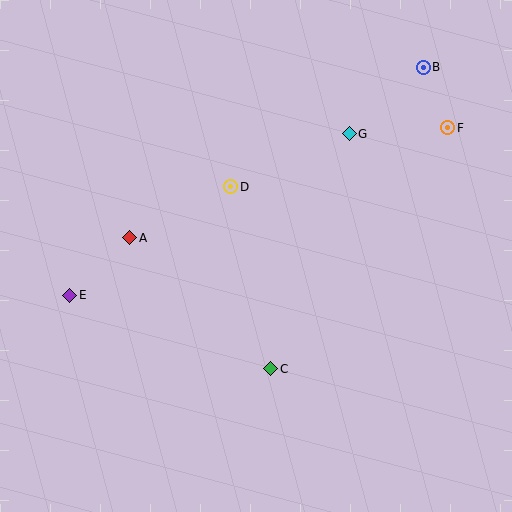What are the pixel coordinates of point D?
Point D is at (231, 187).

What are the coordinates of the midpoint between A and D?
The midpoint between A and D is at (180, 212).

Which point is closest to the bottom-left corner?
Point E is closest to the bottom-left corner.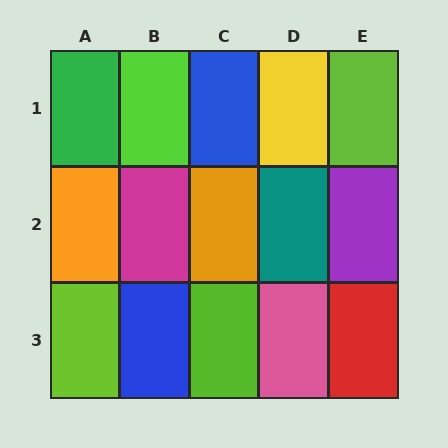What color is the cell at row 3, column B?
Blue.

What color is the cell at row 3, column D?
Pink.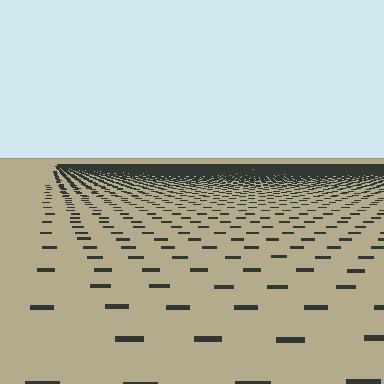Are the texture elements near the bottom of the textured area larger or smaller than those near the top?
Larger. Near the bottom, elements are closer to the viewer and appear at a bigger on-screen size.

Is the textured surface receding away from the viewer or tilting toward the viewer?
The surface is receding away from the viewer. Texture elements get smaller and denser toward the top.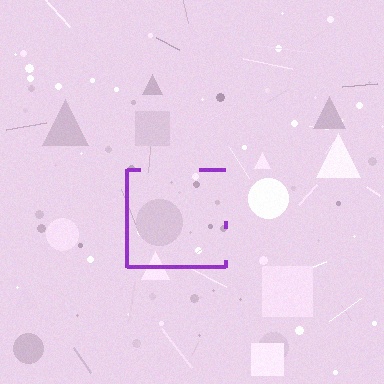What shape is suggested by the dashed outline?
The dashed outline suggests a square.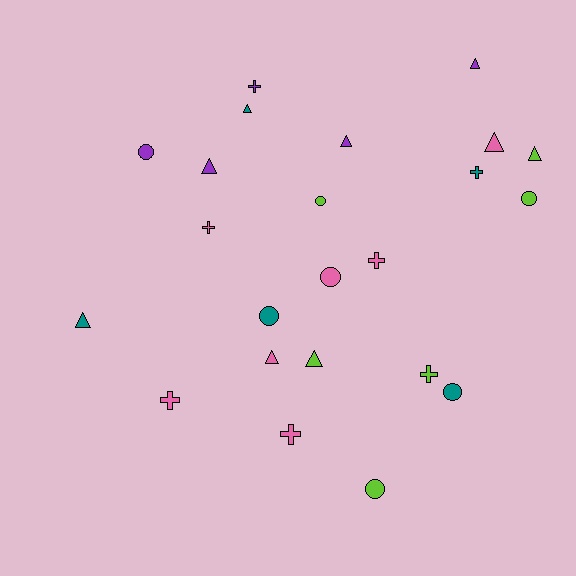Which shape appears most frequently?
Triangle, with 9 objects.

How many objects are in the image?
There are 23 objects.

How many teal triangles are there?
There are 2 teal triangles.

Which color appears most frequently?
Pink, with 7 objects.